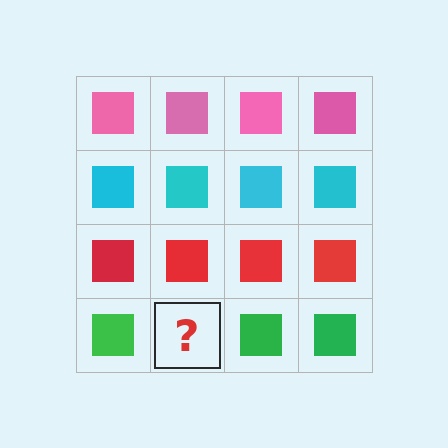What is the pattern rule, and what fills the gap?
The rule is that each row has a consistent color. The gap should be filled with a green square.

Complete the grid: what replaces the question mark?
The question mark should be replaced with a green square.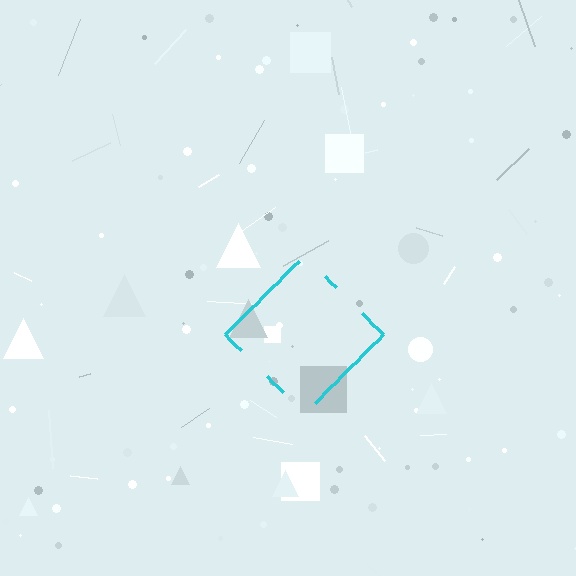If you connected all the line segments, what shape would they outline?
They would outline a diamond.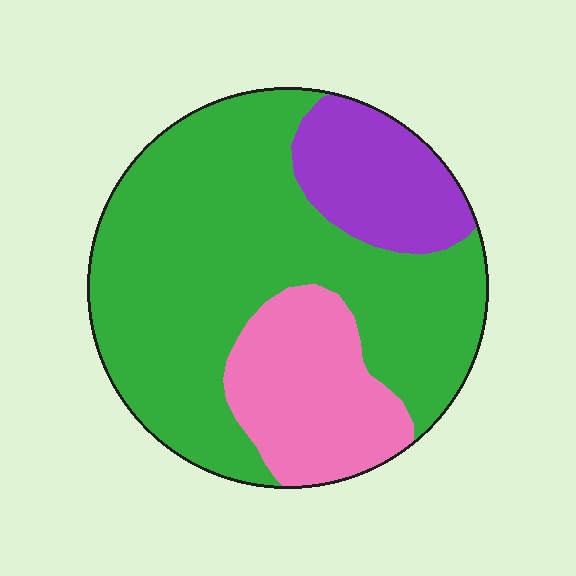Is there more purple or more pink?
Pink.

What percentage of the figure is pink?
Pink takes up about one fifth (1/5) of the figure.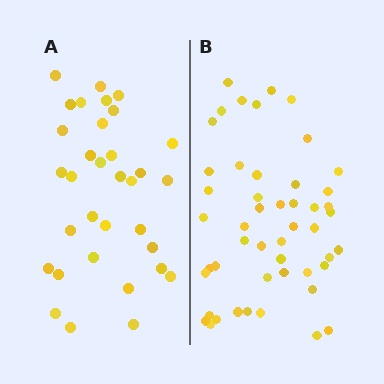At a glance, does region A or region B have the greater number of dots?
Region B (the right region) has more dots.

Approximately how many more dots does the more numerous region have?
Region B has approximately 15 more dots than region A.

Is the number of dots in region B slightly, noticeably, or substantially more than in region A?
Region B has substantially more. The ratio is roughly 1.5 to 1.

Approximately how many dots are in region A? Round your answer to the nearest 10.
About 30 dots. (The exact count is 33, which rounds to 30.)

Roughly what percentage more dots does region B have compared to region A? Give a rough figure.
About 50% more.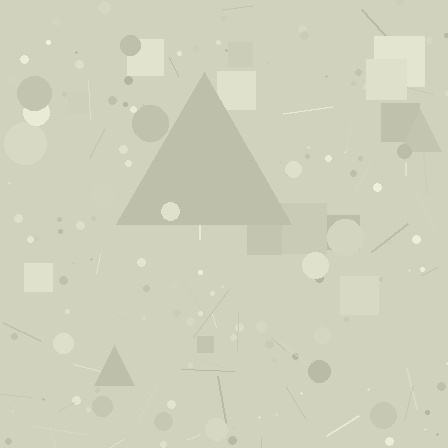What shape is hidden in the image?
A triangle is hidden in the image.